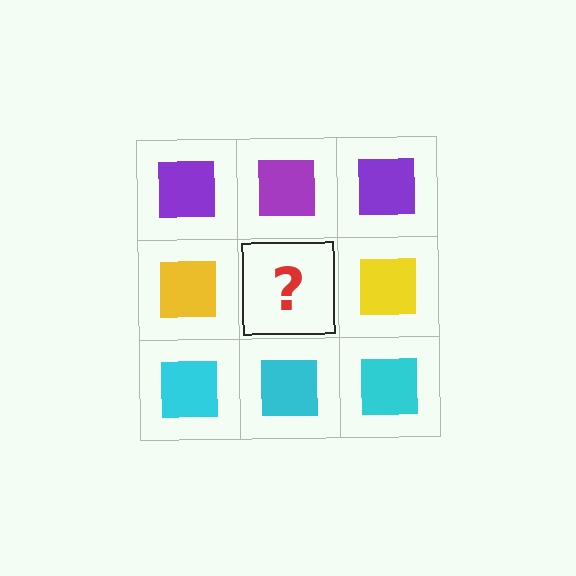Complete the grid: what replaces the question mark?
The question mark should be replaced with a yellow square.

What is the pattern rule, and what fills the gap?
The rule is that each row has a consistent color. The gap should be filled with a yellow square.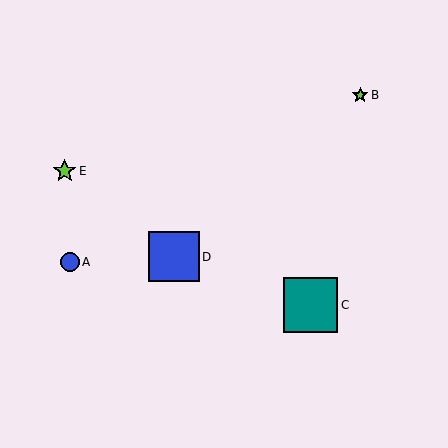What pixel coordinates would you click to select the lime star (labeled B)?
Click at (360, 95) to select the lime star B.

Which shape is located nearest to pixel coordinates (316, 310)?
The teal square (labeled C) at (310, 305) is nearest to that location.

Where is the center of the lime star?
The center of the lime star is at (65, 171).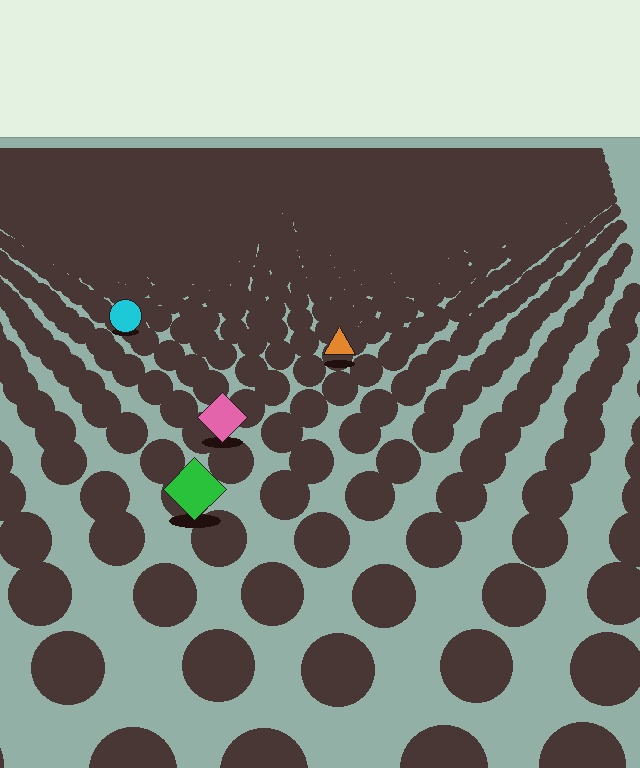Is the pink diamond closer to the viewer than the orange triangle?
Yes. The pink diamond is closer — you can tell from the texture gradient: the ground texture is coarser near it.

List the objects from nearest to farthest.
From nearest to farthest: the green diamond, the pink diamond, the orange triangle, the cyan circle.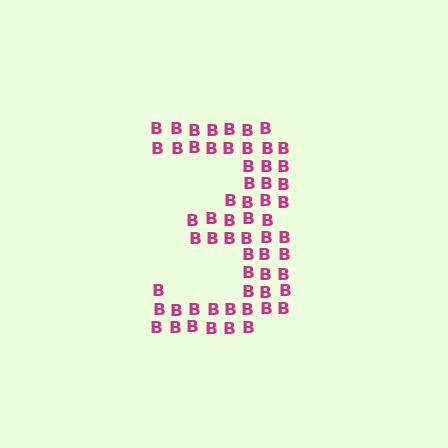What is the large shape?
The large shape is the digit 3.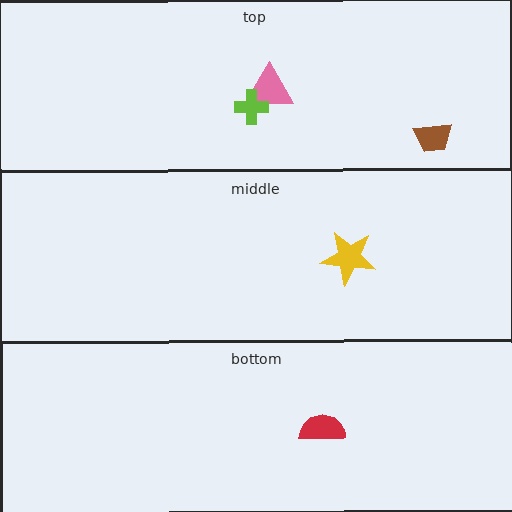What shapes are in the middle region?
The yellow star.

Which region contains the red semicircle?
The bottom region.